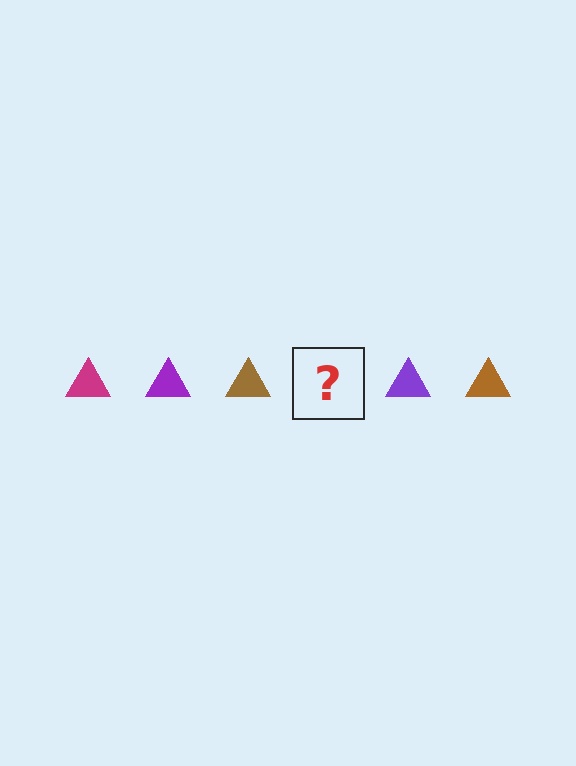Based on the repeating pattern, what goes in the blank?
The blank should be a magenta triangle.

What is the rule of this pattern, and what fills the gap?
The rule is that the pattern cycles through magenta, purple, brown triangles. The gap should be filled with a magenta triangle.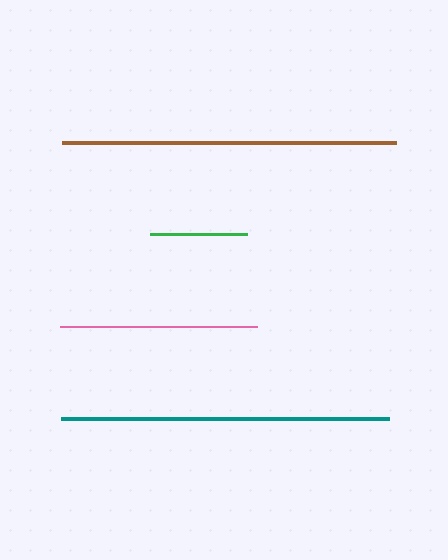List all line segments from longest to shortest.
From longest to shortest: brown, teal, pink, green.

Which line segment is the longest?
The brown line is the longest at approximately 334 pixels.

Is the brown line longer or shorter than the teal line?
The brown line is longer than the teal line.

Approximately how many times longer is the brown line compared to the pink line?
The brown line is approximately 1.7 times the length of the pink line.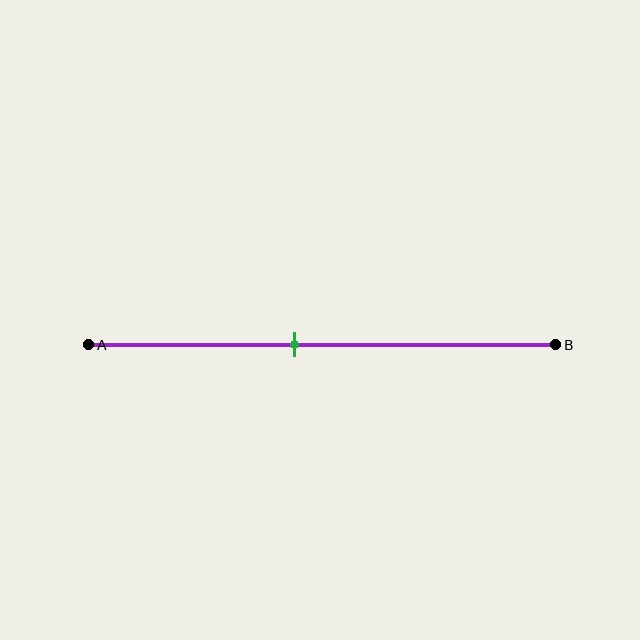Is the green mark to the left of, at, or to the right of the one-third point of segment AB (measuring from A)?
The green mark is to the right of the one-third point of segment AB.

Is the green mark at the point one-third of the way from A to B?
No, the mark is at about 45% from A, not at the 33% one-third point.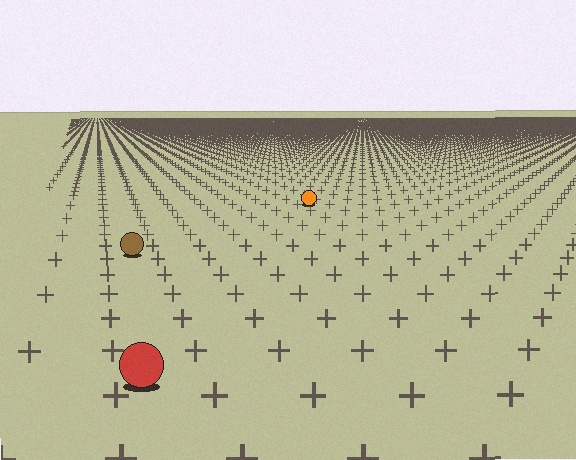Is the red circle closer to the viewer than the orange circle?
Yes. The red circle is closer — you can tell from the texture gradient: the ground texture is coarser near it.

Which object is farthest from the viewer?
The orange circle is farthest from the viewer. It appears smaller and the ground texture around it is denser.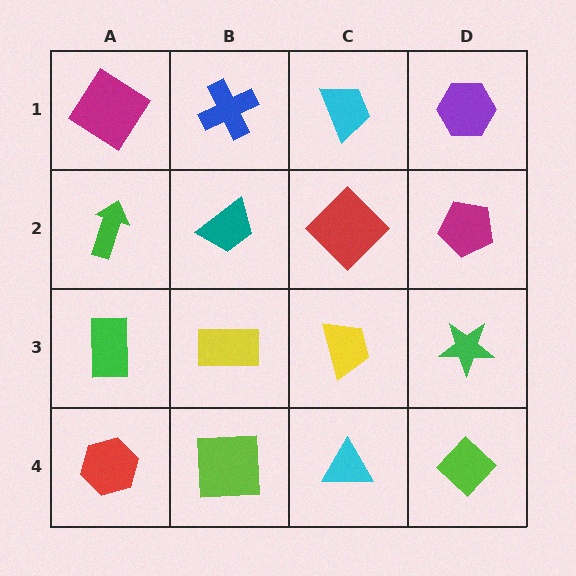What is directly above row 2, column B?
A blue cross.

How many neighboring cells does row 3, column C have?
4.